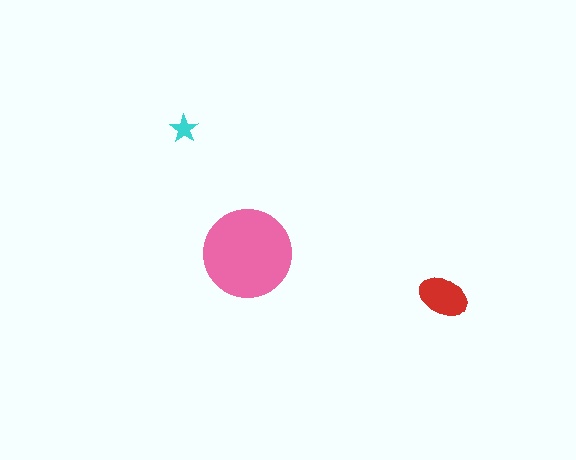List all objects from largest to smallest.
The pink circle, the red ellipse, the cyan star.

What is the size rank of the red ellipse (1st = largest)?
2nd.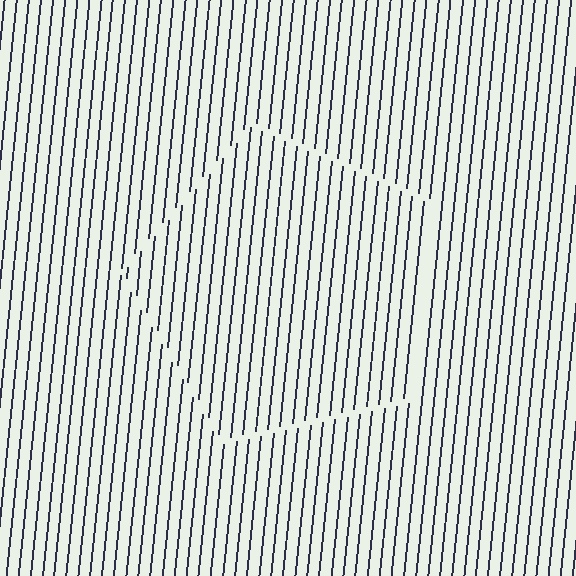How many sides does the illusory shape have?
5 sides — the line-ends trace a pentagon.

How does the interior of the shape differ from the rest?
The interior of the shape contains the same grating, shifted by half a period — the contour is defined by the phase discontinuity where line-ends from the inner and outer gratings abut.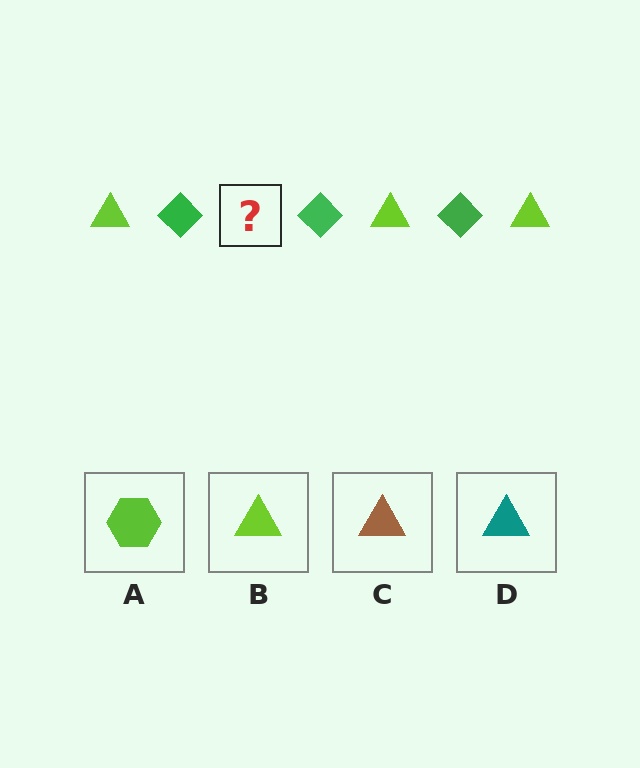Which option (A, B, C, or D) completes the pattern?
B.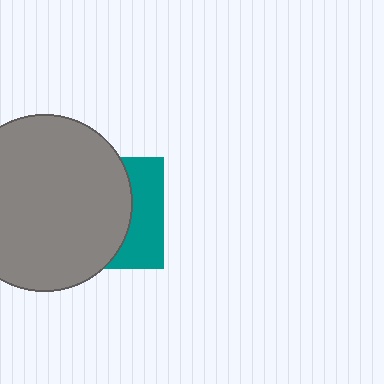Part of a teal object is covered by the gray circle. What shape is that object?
It is a square.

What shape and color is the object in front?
The object in front is a gray circle.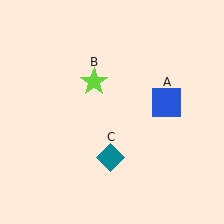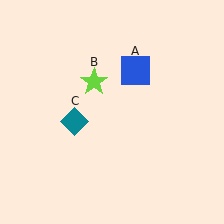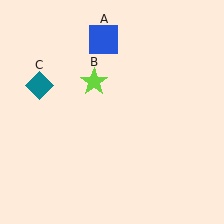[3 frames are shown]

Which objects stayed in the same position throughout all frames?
Lime star (object B) remained stationary.